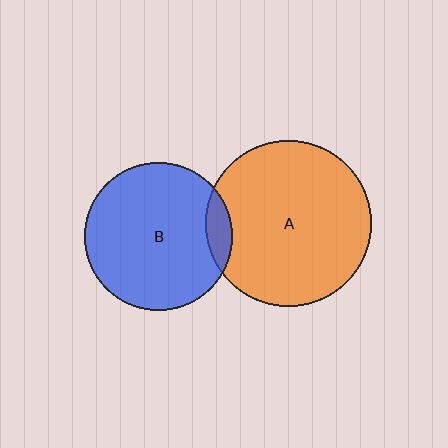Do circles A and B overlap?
Yes.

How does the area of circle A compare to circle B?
Approximately 1.3 times.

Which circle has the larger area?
Circle A (orange).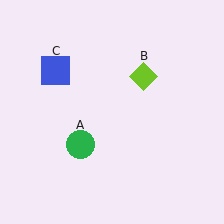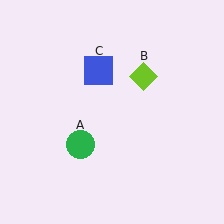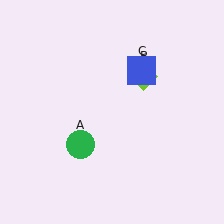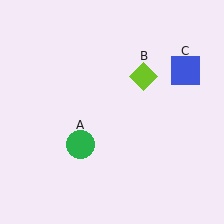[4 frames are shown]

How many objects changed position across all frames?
1 object changed position: blue square (object C).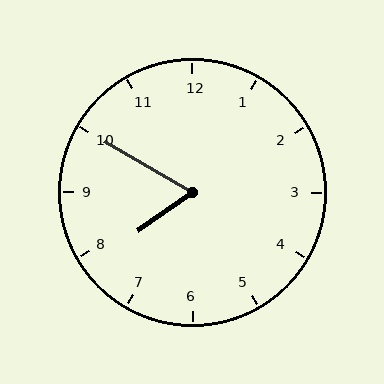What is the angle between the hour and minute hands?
Approximately 65 degrees.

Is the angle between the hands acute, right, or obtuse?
It is acute.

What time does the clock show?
7:50.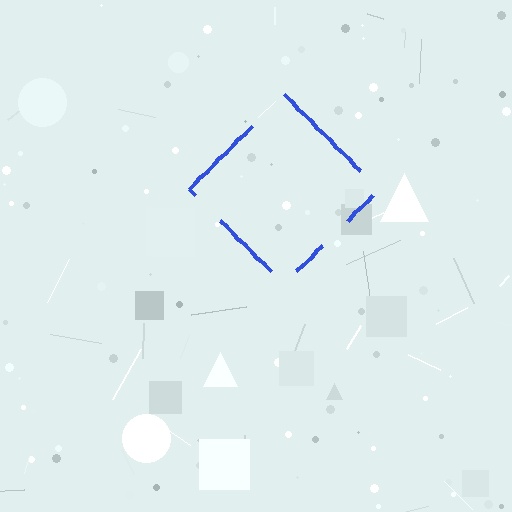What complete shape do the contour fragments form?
The contour fragments form a diamond.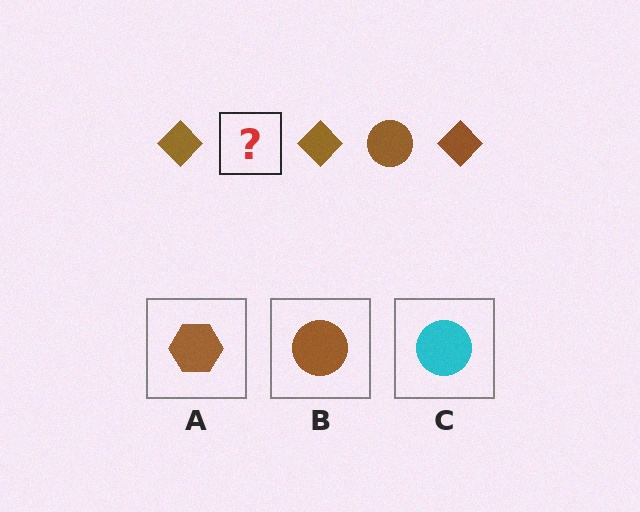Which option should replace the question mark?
Option B.